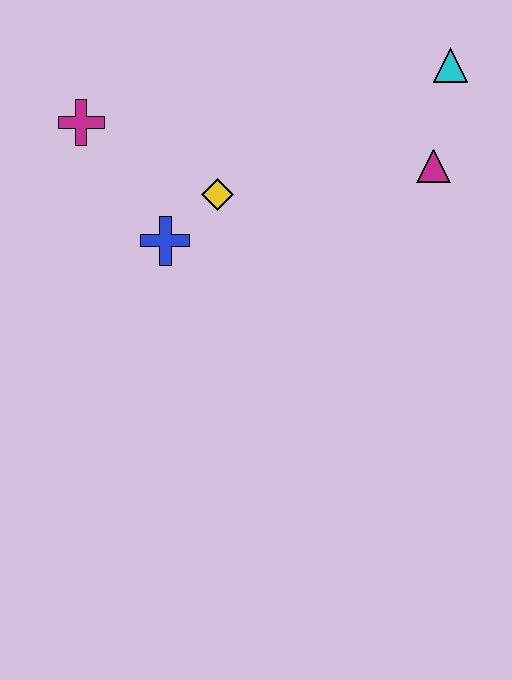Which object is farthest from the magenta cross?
The cyan triangle is farthest from the magenta cross.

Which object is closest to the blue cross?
The yellow diamond is closest to the blue cross.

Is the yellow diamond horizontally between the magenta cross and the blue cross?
No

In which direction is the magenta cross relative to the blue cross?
The magenta cross is above the blue cross.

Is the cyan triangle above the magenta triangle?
Yes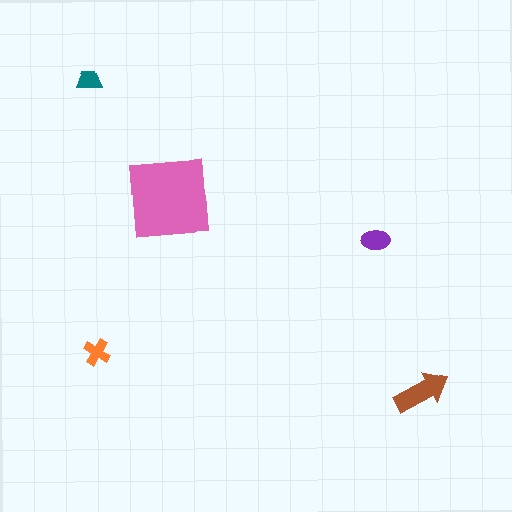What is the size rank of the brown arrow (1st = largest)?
2nd.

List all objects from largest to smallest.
The pink square, the brown arrow, the purple ellipse, the orange cross, the teal trapezoid.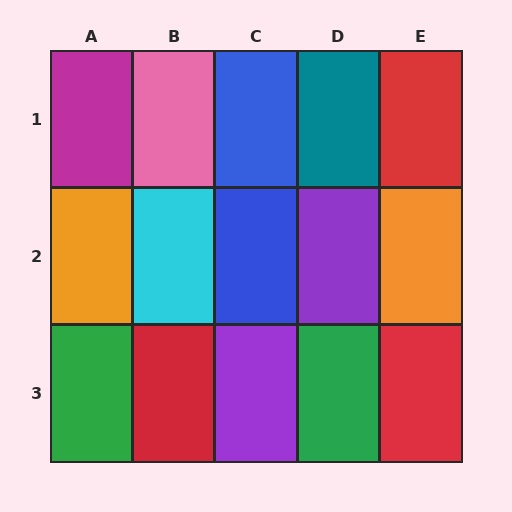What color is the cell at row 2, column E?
Orange.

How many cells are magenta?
1 cell is magenta.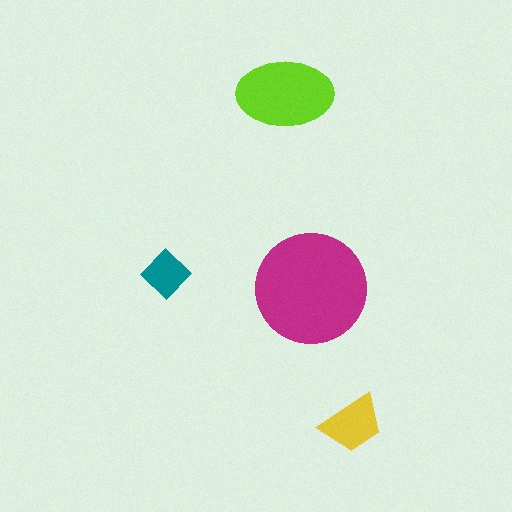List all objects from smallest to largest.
The teal diamond, the yellow trapezoid, the lime ellipse, the magenta circle.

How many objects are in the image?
There are 4 objects in the image.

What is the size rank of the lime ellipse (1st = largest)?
2nd.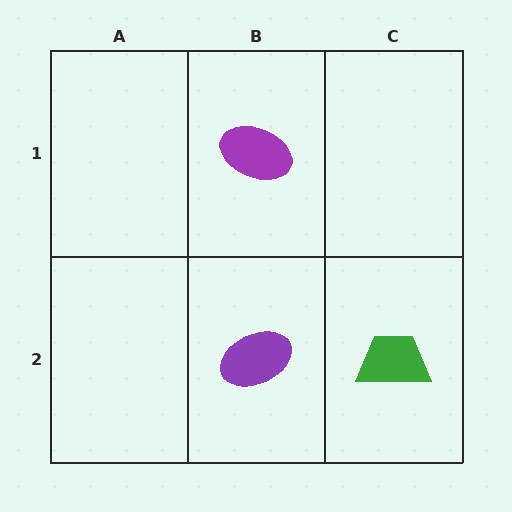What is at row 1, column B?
A purple ellipse.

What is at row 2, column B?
A purple ellipse.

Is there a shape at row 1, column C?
No, that cell is empty.